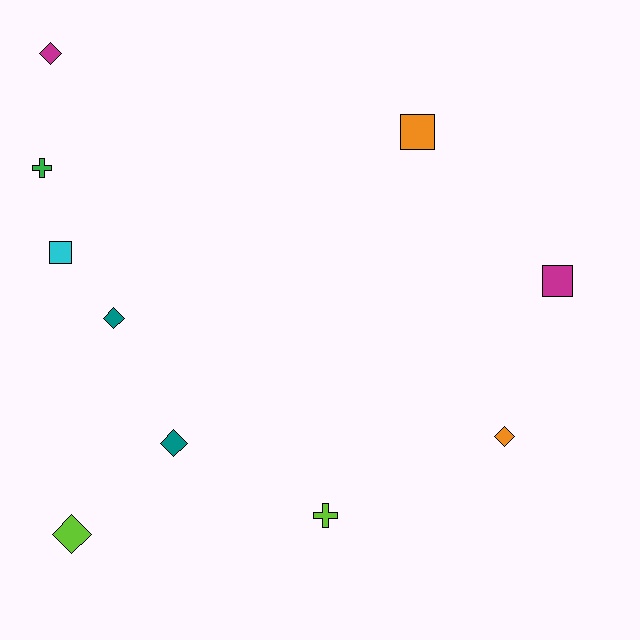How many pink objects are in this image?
There are no pink objects.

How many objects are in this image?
There are 10 objects.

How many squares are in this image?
There are 3 squares.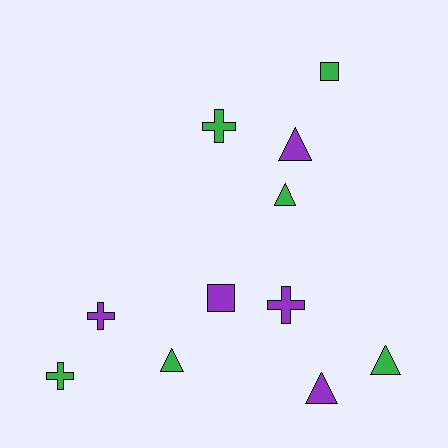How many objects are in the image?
There are 11 objects.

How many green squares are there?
There is 1 green square.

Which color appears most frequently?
Green, with 6 objects.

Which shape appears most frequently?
Triangle, with 5 objects.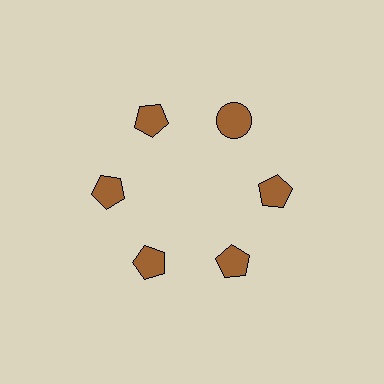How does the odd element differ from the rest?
It has a different shape: circle instead of pentagon.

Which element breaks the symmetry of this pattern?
The brown circle at roughly the 1 o'clock position breaks the symmetry. All other shapes are brown pentagons.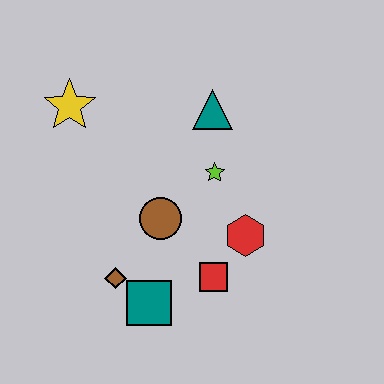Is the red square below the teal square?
No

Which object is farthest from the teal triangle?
The teal square is farthest from the teal triangle.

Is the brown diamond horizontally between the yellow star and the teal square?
Yes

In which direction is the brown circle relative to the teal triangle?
The brown circle is below the teal triangle.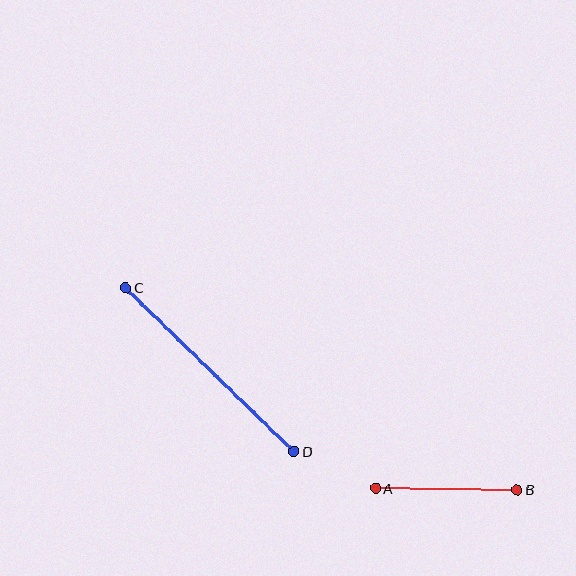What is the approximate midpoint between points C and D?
The midpoint is at approximately (210, 370) pixels.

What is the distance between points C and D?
The distance is approximately 235 pixels.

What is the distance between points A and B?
The distance is approximately 141 pixels.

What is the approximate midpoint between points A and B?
The midpoint is at approximately (446, 489) pixels.